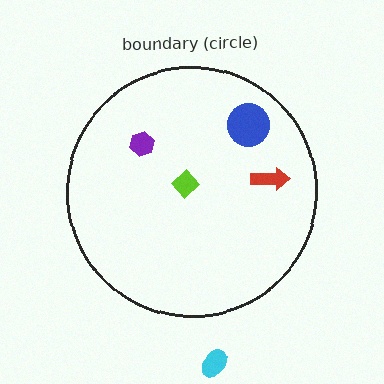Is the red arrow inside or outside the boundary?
Inside.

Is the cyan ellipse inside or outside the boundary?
Outside.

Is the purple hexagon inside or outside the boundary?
Inside.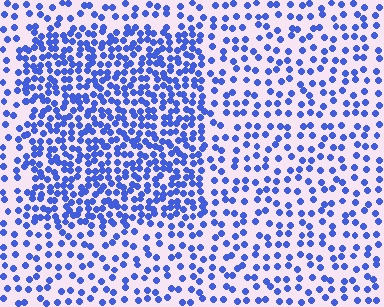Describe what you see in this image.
The image contains small blue elements arranged at two different densities. A rectangle-shaped region is visible where the elements are more densely packed than the surrounding area.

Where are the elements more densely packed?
The elements are more densely packed inside the rectangle boundary.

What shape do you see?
I see a rectangle.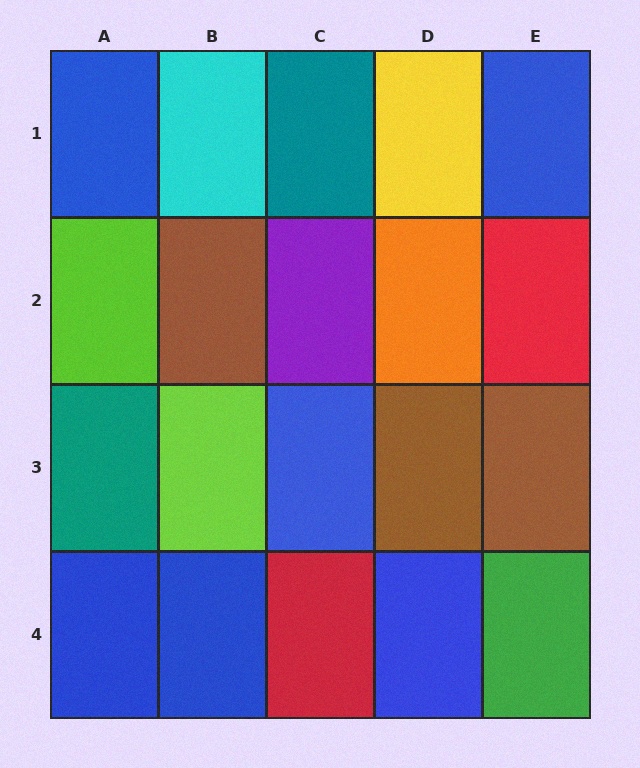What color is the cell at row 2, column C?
Purple.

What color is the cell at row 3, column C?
Blue.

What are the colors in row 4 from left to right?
Blue, blue, red, blue, green.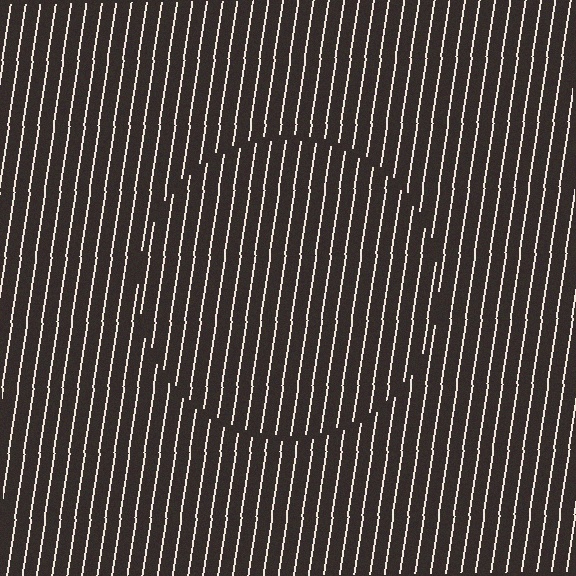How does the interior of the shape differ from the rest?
The interior of the shape contains the same grating, shifted by half a period — the contour is defined by the phase discontinuity where line-ends from the inner and outer gratings abut.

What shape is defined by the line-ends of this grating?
An illusory circle. The interior of the shape contains the same grating, shifted by half a period — the contour is defined by the phase discontinuity where line-ends from the inner and outer gratings abut.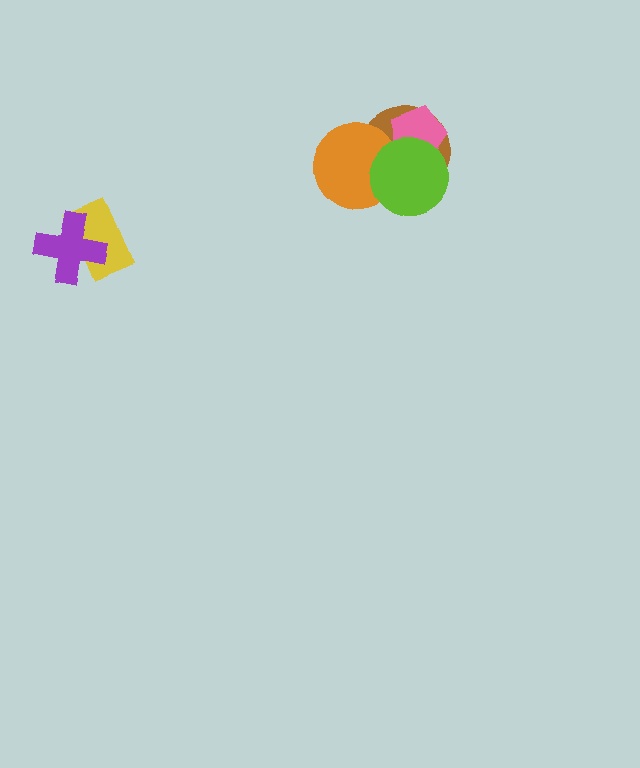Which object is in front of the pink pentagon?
The lime circle is in front of the pink pentagon.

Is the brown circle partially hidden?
Yes, it is partially covered by another shape.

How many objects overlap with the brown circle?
3 objects overlap with the brown circle.